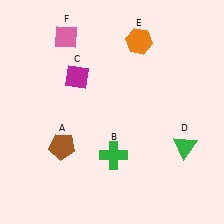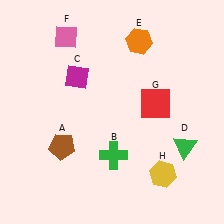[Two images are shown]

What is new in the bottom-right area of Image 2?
A yellow hexagon (H) was added in the bottom-right area of Image 2.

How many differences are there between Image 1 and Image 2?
There are 2 differences between the two images.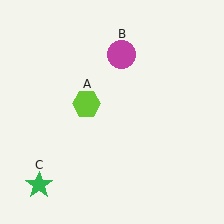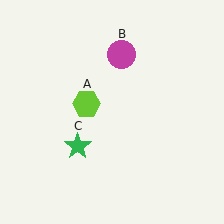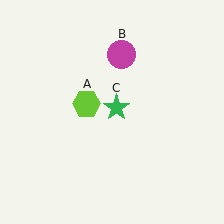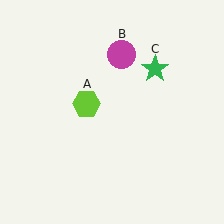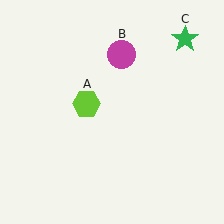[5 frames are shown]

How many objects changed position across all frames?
1 object changed position: green star (object C).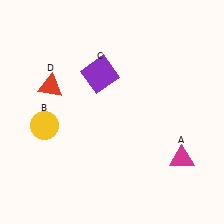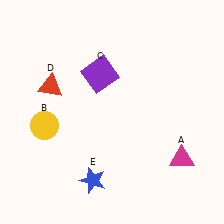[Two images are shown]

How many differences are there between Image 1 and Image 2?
There is 1 difference between the two images.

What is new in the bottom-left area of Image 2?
A blue star (E) was added in the bottom-left area of Image 2.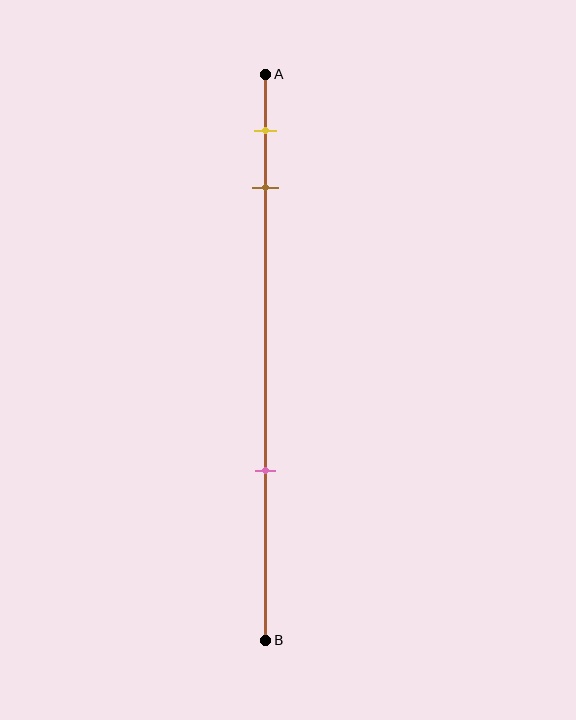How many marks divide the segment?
There are 3 marks dividing the segment.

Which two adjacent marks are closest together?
The yellow and brown marks are the closest adjacent pair.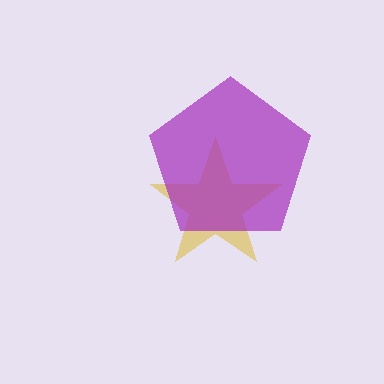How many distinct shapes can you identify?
There are 2 distinct shapes: a yellow star, a purple pentagon.